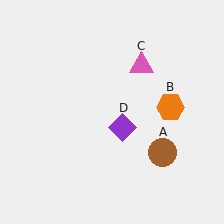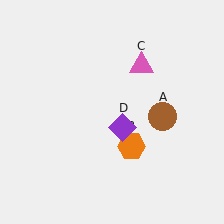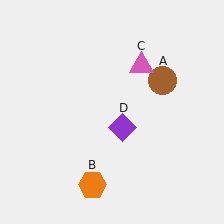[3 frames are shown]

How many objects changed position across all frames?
2 objects changed position: brown circle (object A), orange hexagon (object B).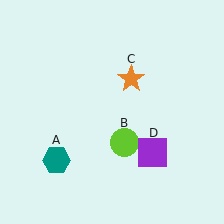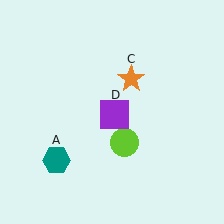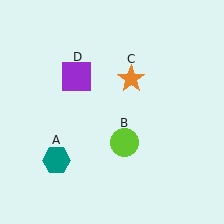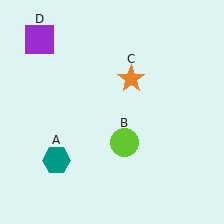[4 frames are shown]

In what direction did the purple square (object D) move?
The purple square (object D) moved up and to the left.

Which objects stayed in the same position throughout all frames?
Teal hexagon (object A) and lime circle (object B) and orange star (object C) remained stationary.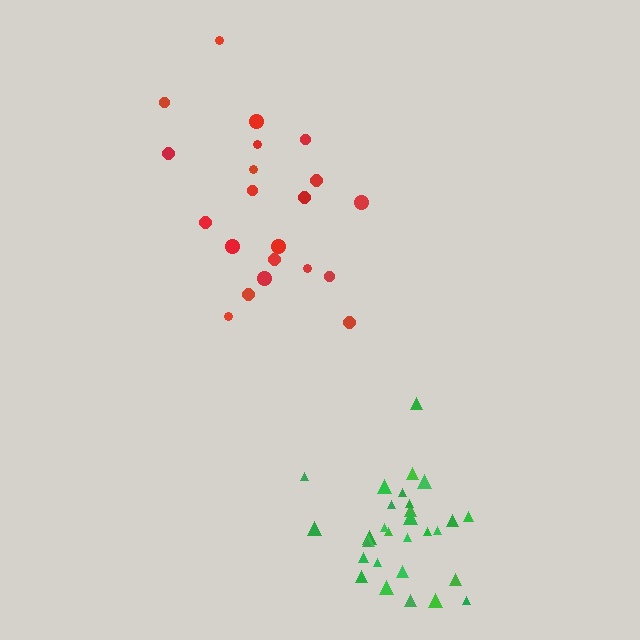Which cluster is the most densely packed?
Green.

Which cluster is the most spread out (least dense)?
Red.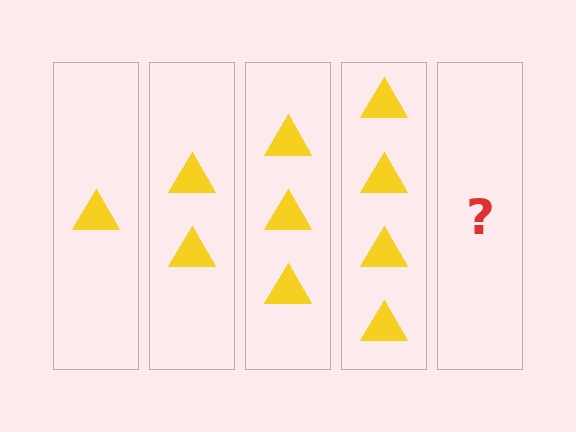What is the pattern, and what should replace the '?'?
The pattern is that each step adds one more triangle. The '?' should be 5 triangles.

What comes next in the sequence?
The next element should be 5 triangles.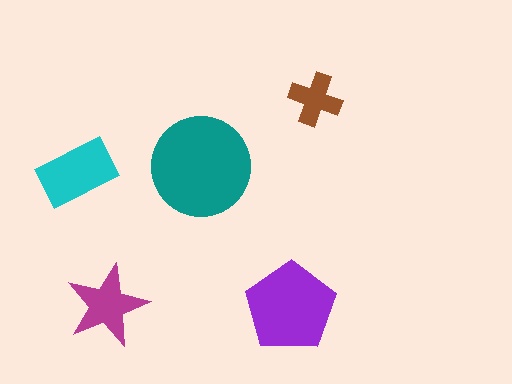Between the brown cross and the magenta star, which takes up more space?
The magenta star.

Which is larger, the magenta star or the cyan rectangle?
The cyan rectangle.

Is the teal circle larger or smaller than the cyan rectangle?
Larger.